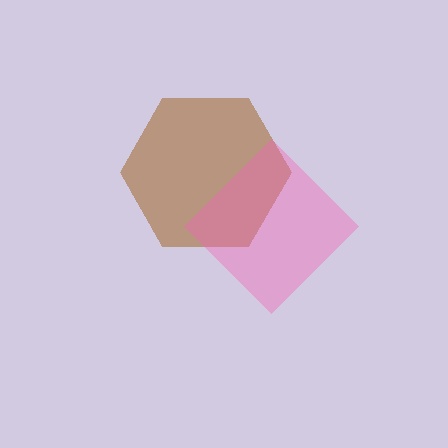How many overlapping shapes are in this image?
There are 2 overlapping shapes in the image.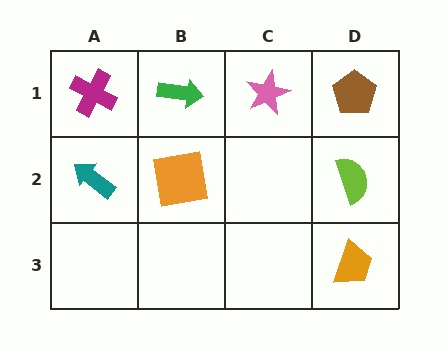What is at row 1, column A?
A magenta cross.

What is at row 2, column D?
A lime semicircle.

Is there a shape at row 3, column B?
No, that cell is empty.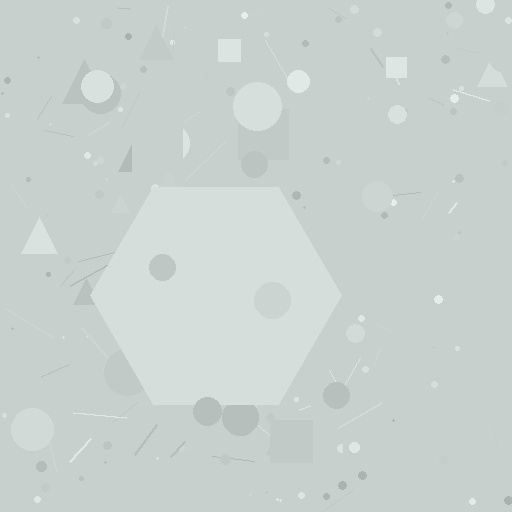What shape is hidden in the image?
A hexagon is hidden in the image.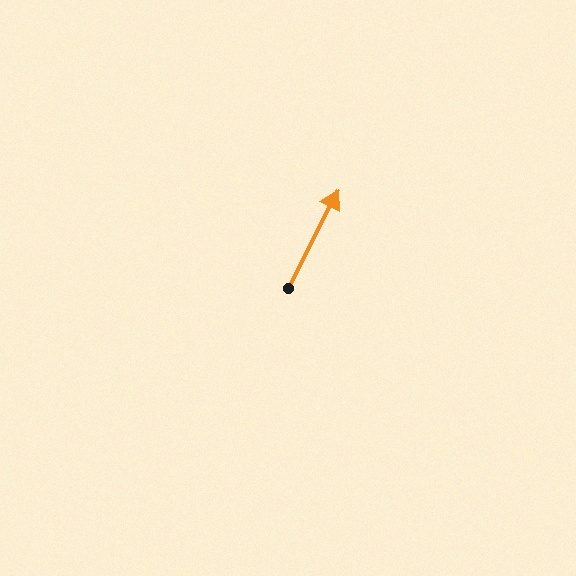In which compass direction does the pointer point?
Northeast.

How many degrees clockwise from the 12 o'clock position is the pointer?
Approximately 27 degrees.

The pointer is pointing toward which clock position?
Roughly 1 o'clock.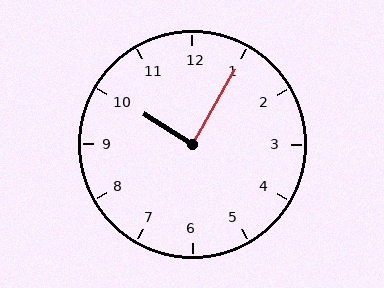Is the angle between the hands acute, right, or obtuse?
It is right.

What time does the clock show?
10:05.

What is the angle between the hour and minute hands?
Approximately 88 degrees.